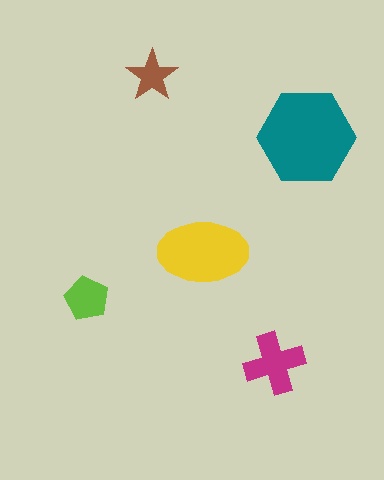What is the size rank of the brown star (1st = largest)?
5th.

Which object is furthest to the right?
The teal hexagon is rightmost.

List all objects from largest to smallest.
The teal hexagon, the yellow ellipse, the magenta cross, the lime pentagon, the brown star.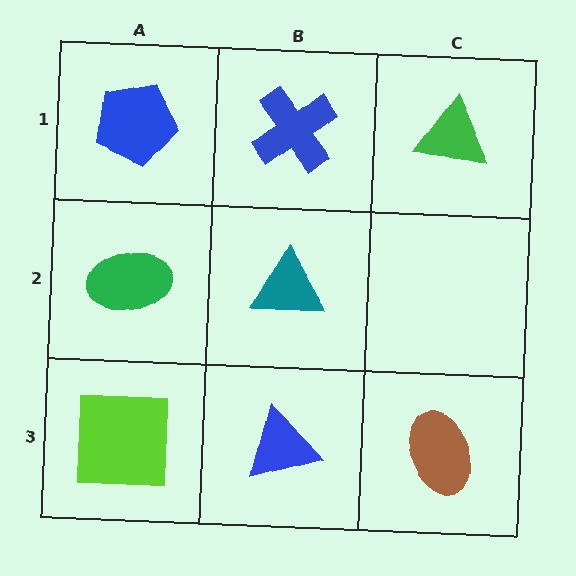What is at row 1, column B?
A blue cross.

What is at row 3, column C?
A brown ellipse.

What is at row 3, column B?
A blue triangle.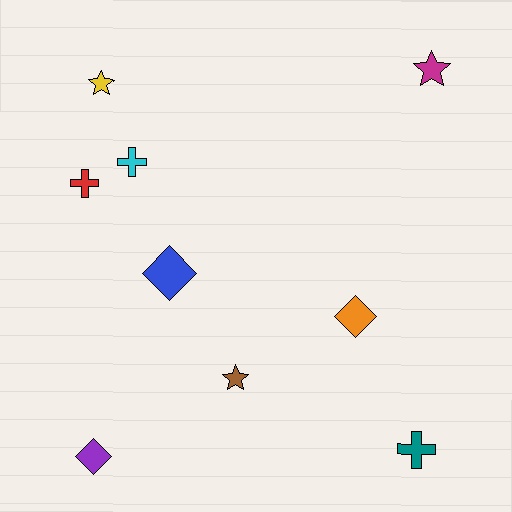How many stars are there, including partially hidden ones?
There are 3 stars.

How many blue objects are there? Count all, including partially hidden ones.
There is 1 blue object.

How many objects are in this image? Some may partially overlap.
There are 9 objects.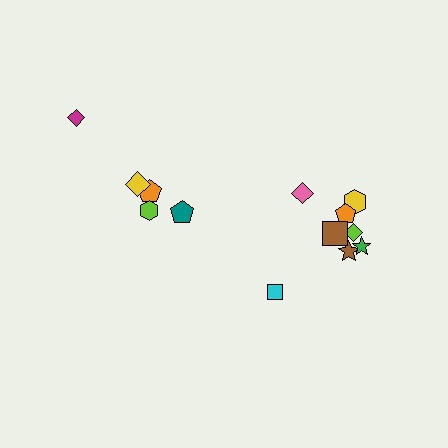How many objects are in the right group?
There are 8 objects.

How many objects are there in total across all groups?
There are 13 objects.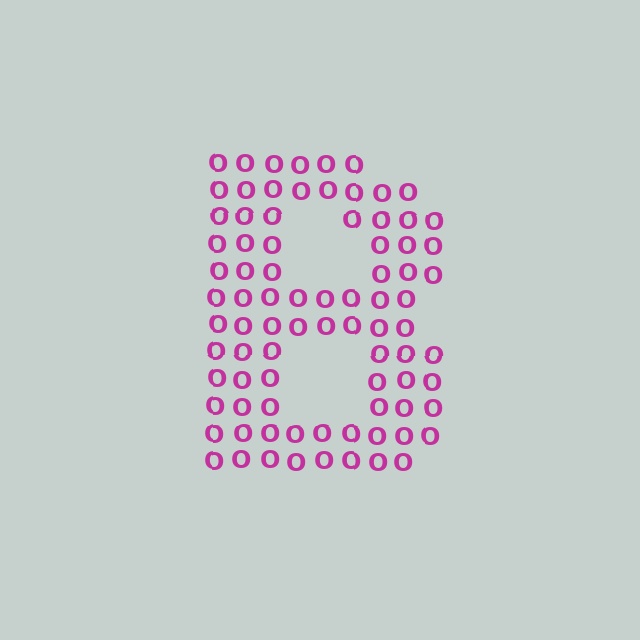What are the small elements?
The small elements are letter O's.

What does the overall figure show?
The overall figure shows the letter B.